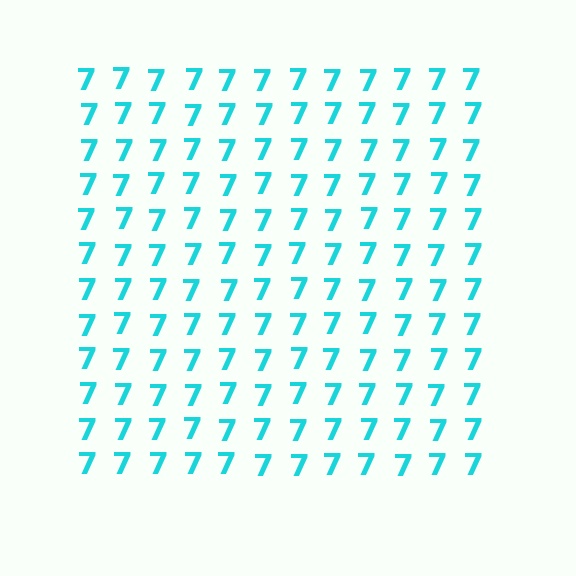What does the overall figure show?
The overall figure shows a square.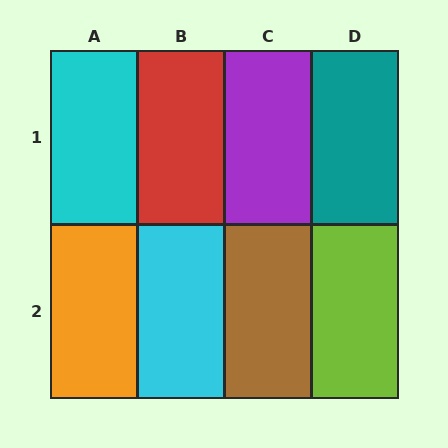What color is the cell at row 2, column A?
Orange.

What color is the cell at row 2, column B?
Cyan.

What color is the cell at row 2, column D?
Lime.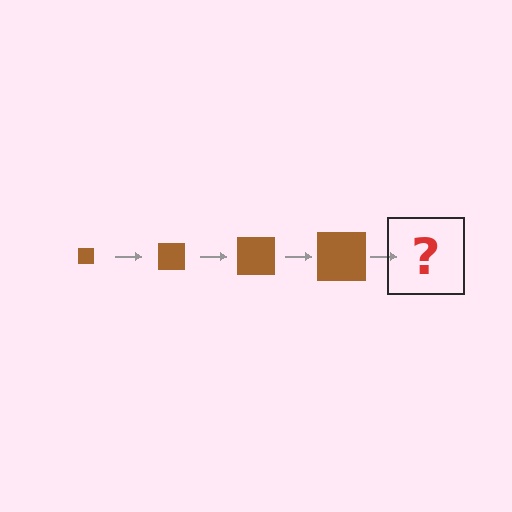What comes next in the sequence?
The next element should be a brown square, larger than the previous one.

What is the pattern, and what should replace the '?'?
The pattern is that the square gets progressively larger each step. The '?' should be a brown square, larger than the previous one.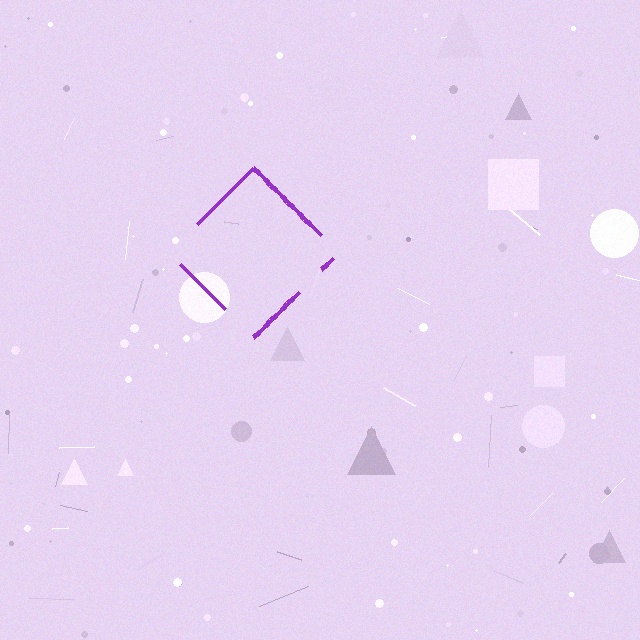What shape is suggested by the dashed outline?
The dashed outline suggests a diamond.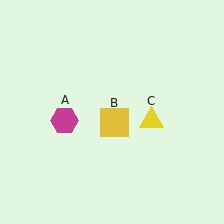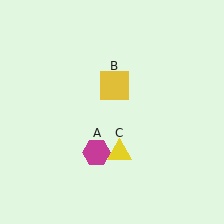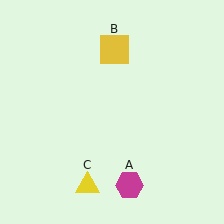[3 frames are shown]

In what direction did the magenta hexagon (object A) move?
The magenta hexagon (object A) moved down and to the right.